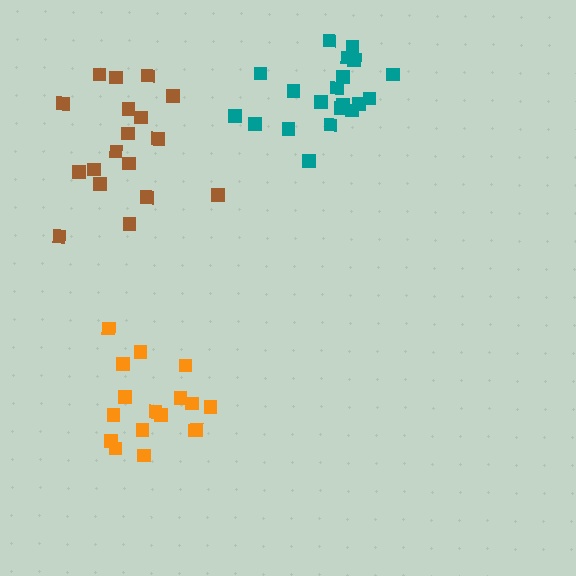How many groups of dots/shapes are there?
There are 3 groups.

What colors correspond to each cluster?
The clusters are colored: orange, brown, teal.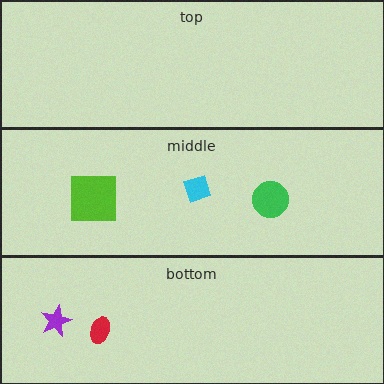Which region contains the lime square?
The middle region.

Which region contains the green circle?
The middle region.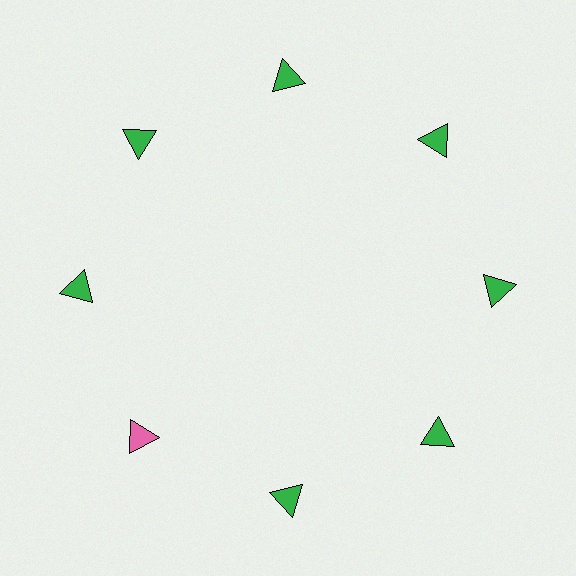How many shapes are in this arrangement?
There are 8 shapes arranged in a ring pattern.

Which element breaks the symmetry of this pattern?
The pink triangle at roughly the 8 o'clock position breaks the symmetry. All other shapes are green triangles.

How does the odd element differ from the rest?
It has a different color: pink instead of green.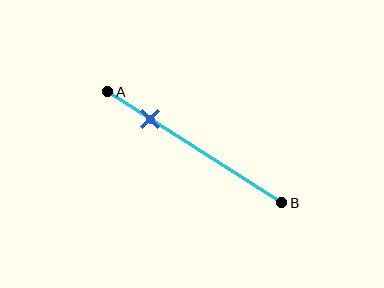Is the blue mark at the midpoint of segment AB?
No, the mark is at about 25% from A, not at the 50% midpoint.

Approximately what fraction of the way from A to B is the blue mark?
The blue mark is approximately 25% of the way from A to B.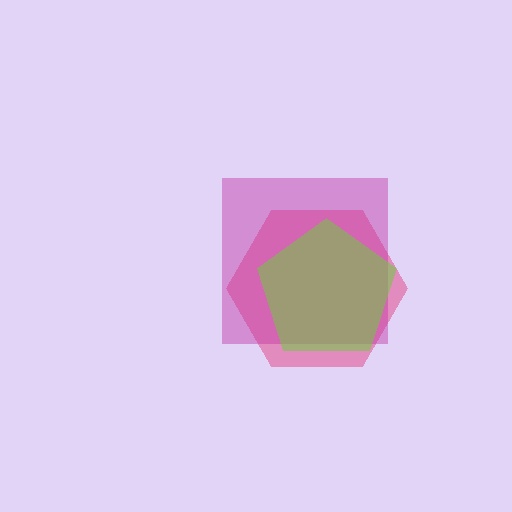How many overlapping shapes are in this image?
There are 3 overlapping shapes in the image.